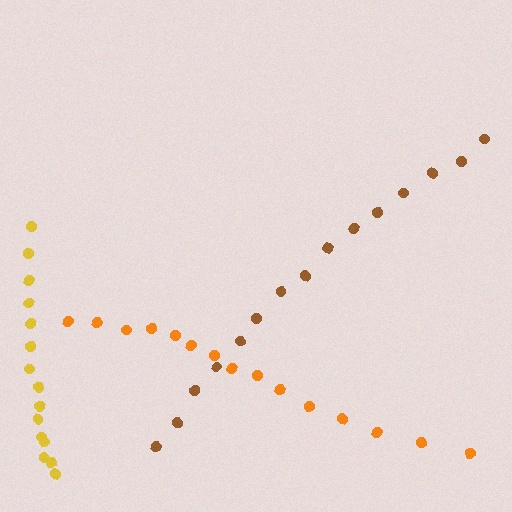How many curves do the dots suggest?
There are 3 distinct paths.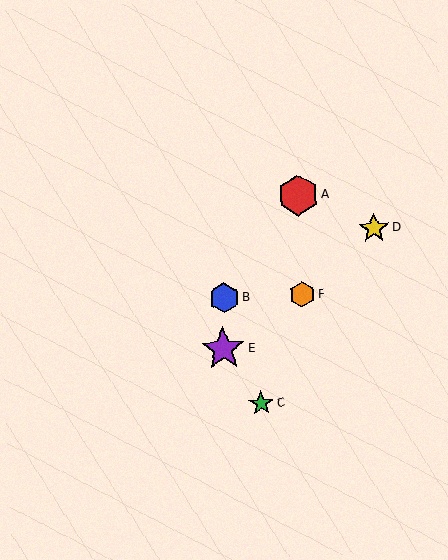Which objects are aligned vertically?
Objects A, F are aligned vertically.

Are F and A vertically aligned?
Yes, both are at x≈302.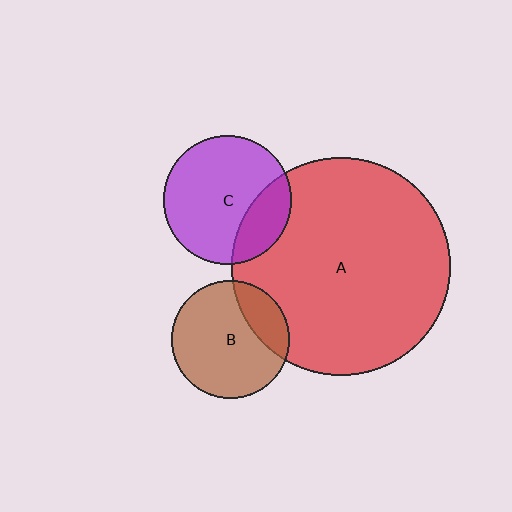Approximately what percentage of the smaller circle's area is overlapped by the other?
Approximately 25%.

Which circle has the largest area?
Circle A (red).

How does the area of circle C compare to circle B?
Approximately 1.2 times.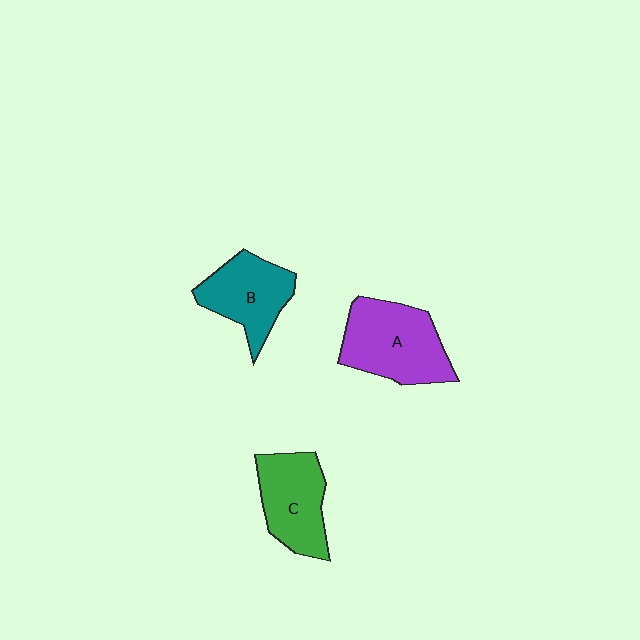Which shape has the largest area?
Shape A (purple).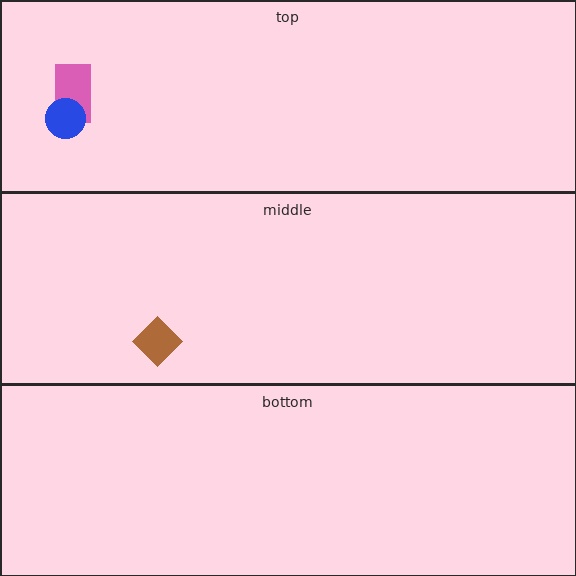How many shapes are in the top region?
2.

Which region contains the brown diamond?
The middle region.